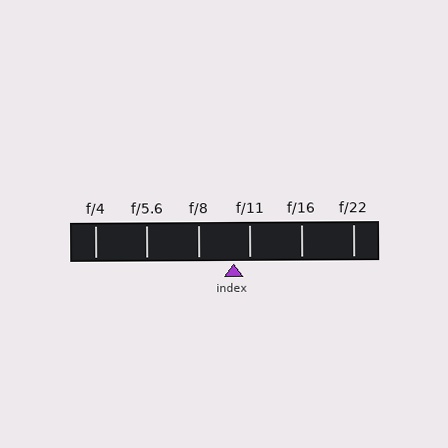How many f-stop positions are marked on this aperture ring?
There are 6 f-stop positions marked.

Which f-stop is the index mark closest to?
The index mark is closest to f/11.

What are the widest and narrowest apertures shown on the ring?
The widest aperture shown is f/4 and the narrowest is f/22.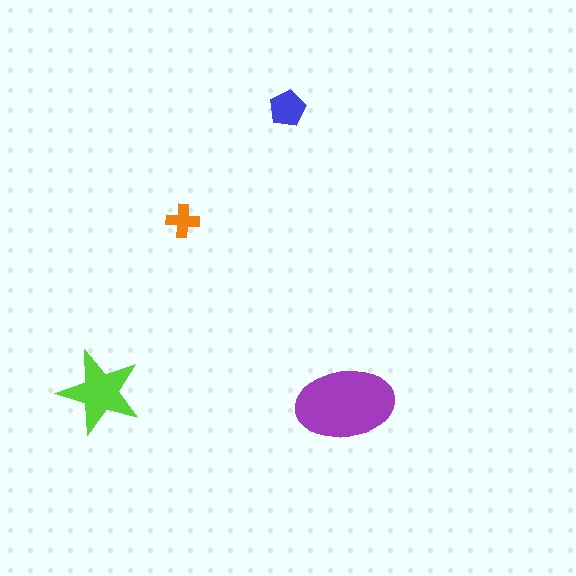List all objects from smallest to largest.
The orange cross, the blue pentagon, the lime star, the purple ellipse.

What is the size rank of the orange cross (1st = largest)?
4th.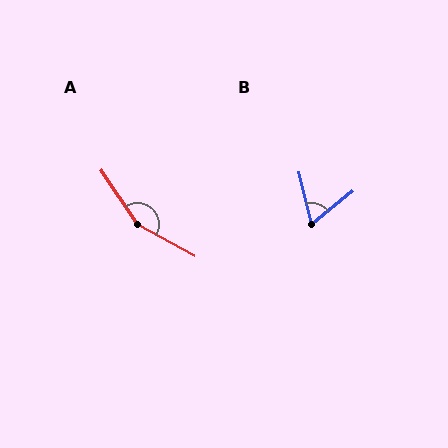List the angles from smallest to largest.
B (65°), A (153°).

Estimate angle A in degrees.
Approximately 153 degrees.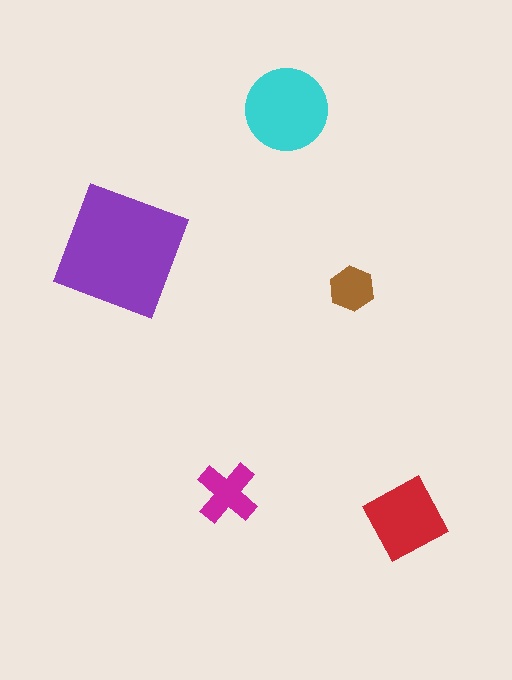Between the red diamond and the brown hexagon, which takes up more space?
The red diamond.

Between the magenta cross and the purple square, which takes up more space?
The purple square.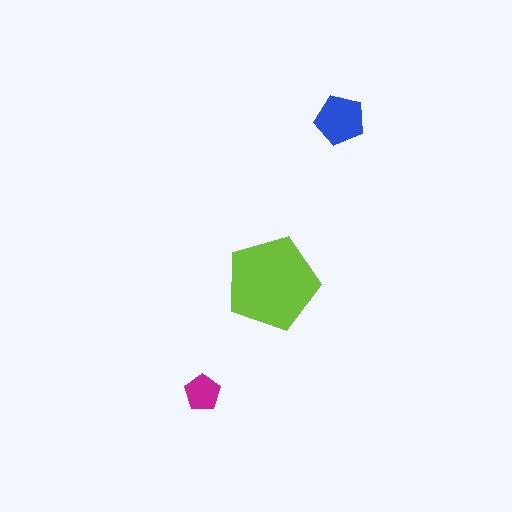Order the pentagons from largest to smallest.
the lime one, the blue one, the magenta one.